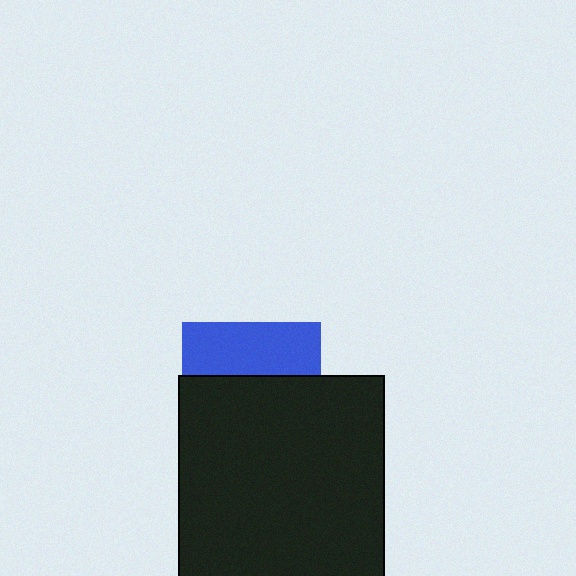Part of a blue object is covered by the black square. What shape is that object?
It is a square.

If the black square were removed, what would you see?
You would see the complete blue square.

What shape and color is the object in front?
The object in front is a black square.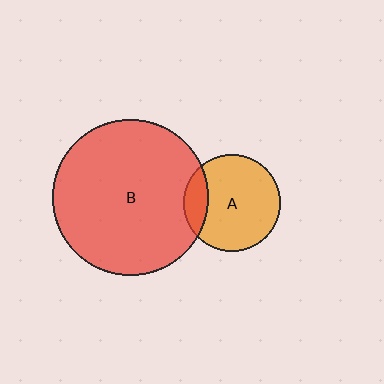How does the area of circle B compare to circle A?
Approximately 2.6 times.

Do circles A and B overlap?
Yes.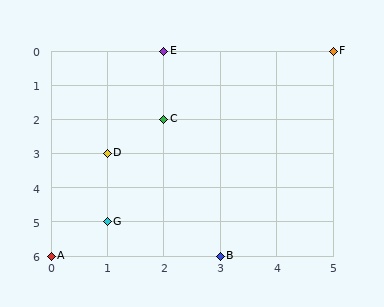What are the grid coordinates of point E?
Point E is at grid coordinates (2, 0).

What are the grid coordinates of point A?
Point A is at grid coordinates (0, 6).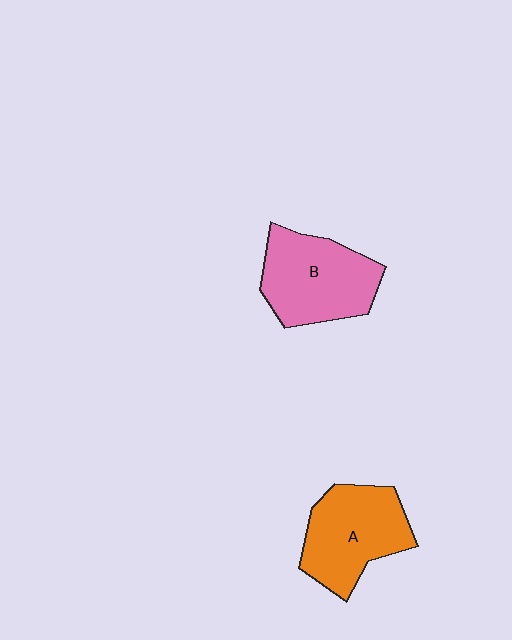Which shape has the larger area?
Shape B (pink).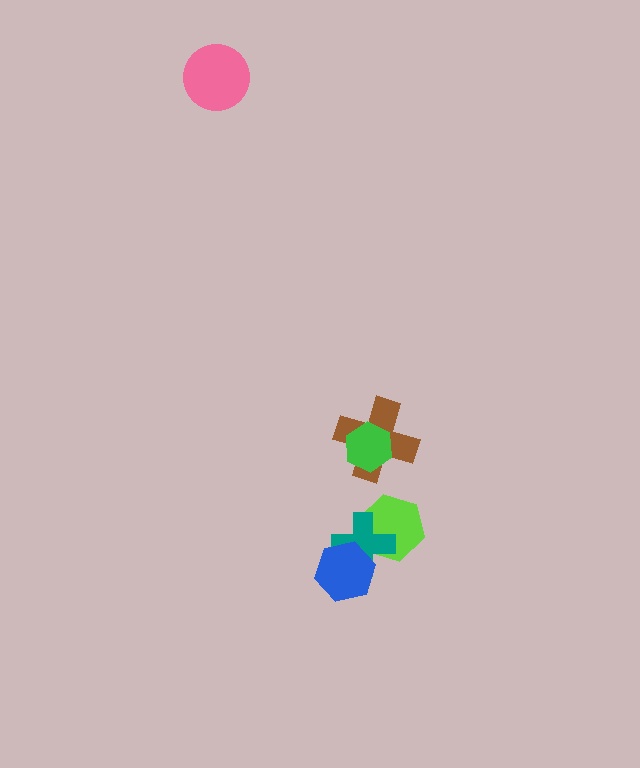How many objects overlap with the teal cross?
2 objects overlap with the teal cross.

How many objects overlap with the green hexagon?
1 object overlaps with the green hexagon.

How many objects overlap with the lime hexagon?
1 object overlaps with the lime hexagon.